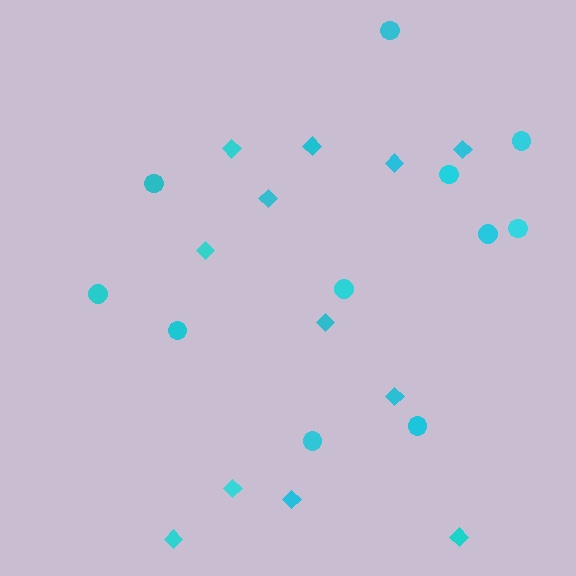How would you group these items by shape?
There are 2 groups: one group of diamonds (12) and one group of circles (11).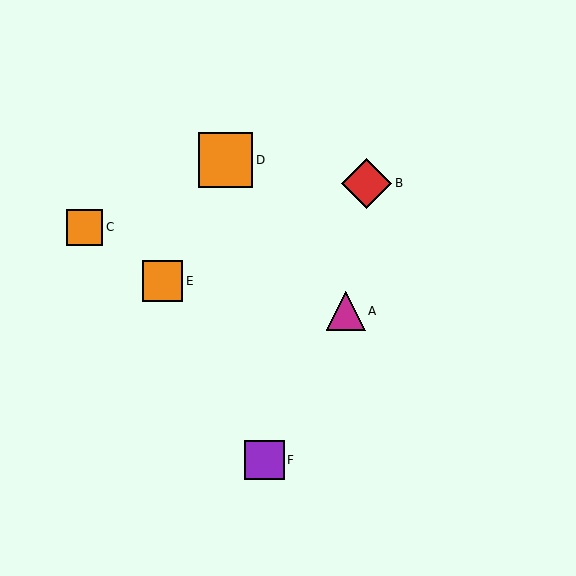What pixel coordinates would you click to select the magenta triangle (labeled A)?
Click at (346, 311) to select the magenta triangle A.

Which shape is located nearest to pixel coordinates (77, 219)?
The orange square (labeled C) at (84, 227) is nearest to that location.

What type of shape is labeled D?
Shape D is an orange square.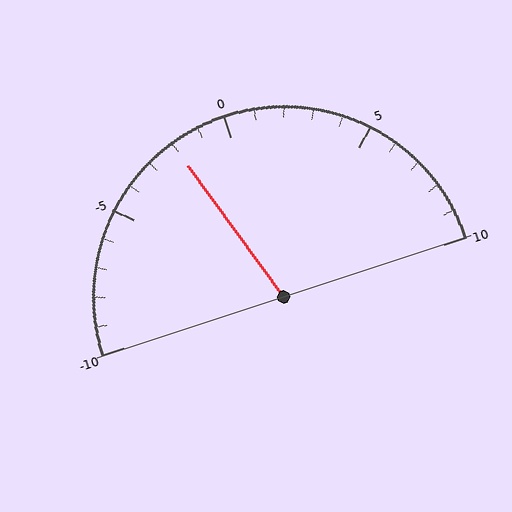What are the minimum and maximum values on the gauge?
The gauge ranges from -10 to 10.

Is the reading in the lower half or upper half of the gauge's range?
The reading is in the lower half of the range (-10 to 10).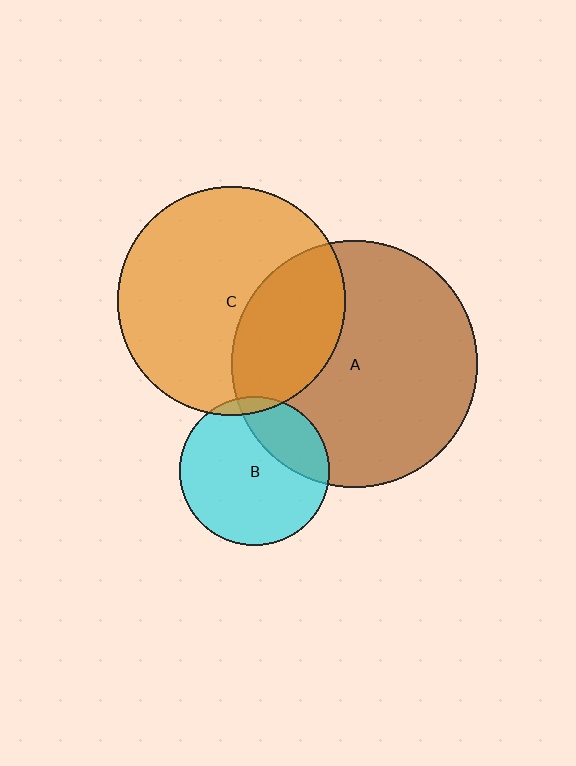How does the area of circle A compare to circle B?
Approximately 2.7 times.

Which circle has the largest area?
Circle A (brown).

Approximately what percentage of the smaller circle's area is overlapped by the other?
Approximately 25%.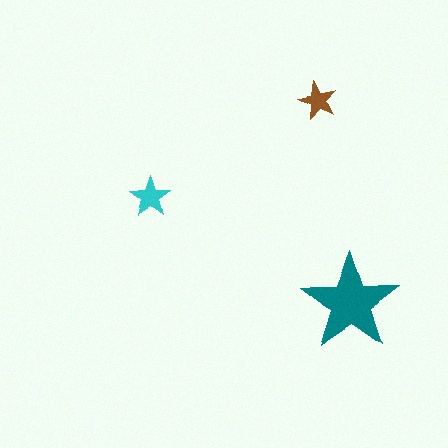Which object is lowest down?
The teal star is bottommost.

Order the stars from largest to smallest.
the teal one, the cyan one, the brown one.